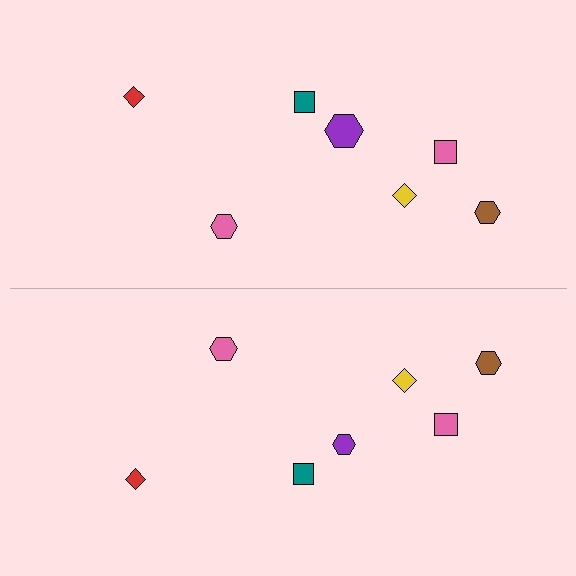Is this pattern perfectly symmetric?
No, the pattern is not perfectly symmetric. The purple hexagon on the bottom side has a different size than its mirror counterpart.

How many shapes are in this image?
There are 14 shapes in this image.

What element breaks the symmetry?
The purple hexagon on the bottom side has a different size than its mirror counterpart.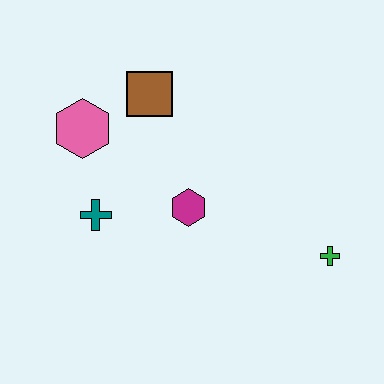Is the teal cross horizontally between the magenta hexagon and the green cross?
No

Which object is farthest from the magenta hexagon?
The green cross is farthest from the magenta hexagon.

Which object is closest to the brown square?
The pink hexagon is closest to the brown square.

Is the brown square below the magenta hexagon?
No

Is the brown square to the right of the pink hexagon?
Yes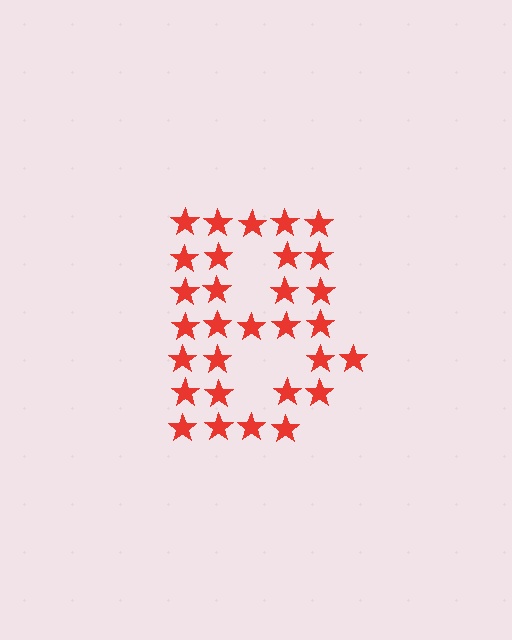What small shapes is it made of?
It is made of small stars.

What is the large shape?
The large shape is the letter B.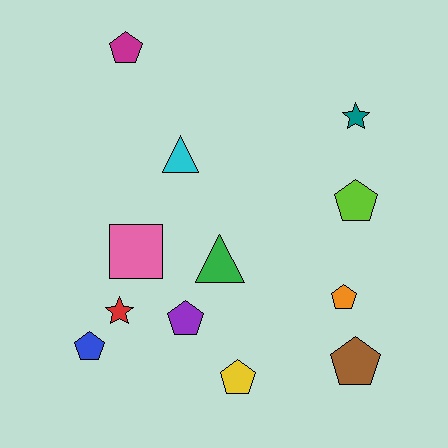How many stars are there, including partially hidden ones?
There are 2 stars.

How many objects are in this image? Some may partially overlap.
There are 12 objects.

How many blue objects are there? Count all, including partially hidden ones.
There is 1 blue object.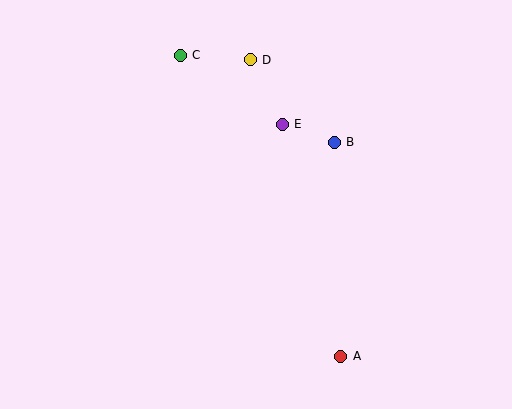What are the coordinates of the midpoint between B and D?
The midpoint between B and D is at (292, 101).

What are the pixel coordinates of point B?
Point B is at (334, 142).